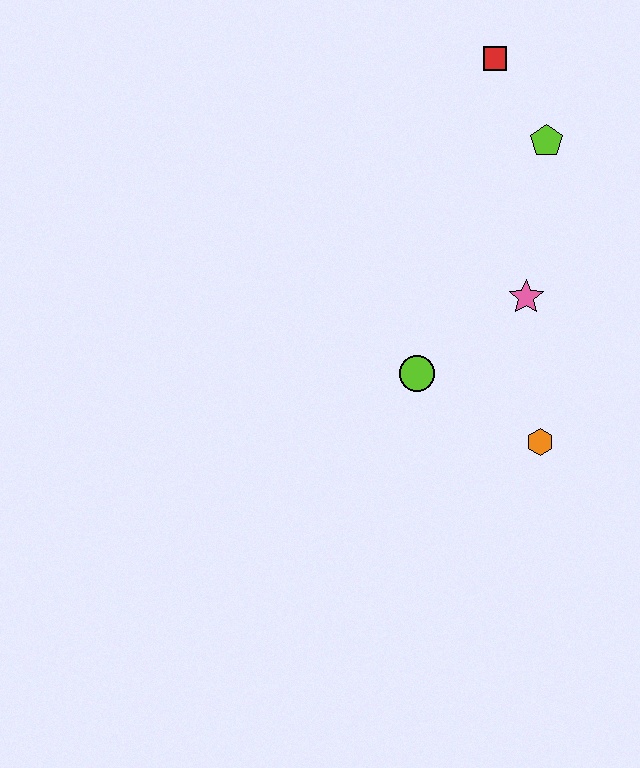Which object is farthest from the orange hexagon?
The red square is farthest from the orange hexagon.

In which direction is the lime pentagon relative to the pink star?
The lime pentagon is above the pink star.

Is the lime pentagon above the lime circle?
Yes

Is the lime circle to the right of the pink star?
No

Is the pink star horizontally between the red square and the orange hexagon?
Yes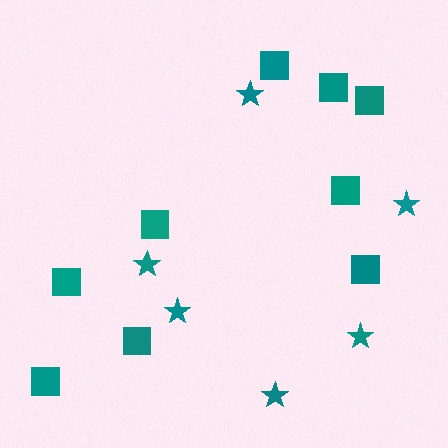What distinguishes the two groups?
There are 2 groups: one group of stars (6) and one group of squares (9).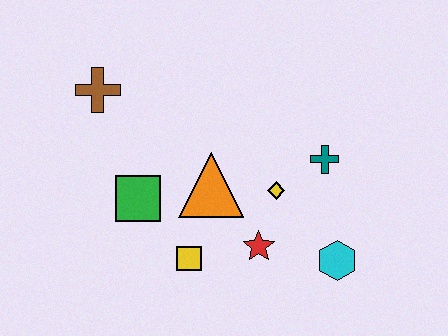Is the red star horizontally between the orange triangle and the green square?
No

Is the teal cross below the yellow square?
No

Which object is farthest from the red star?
The brown cross is farthest from the red star.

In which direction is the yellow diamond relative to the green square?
The yellow diamond is to the right of the green square.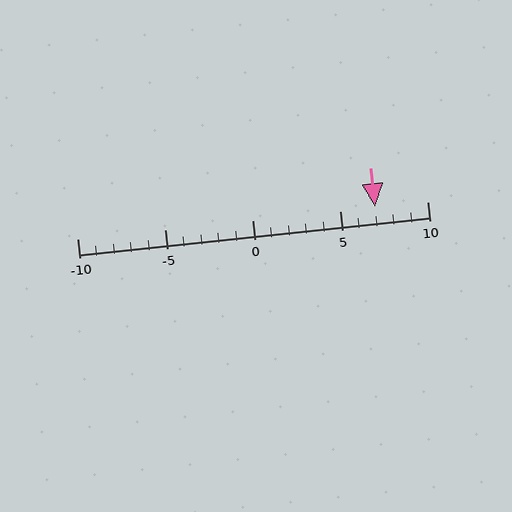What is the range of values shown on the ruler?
The ruler shows values from -10 to 10.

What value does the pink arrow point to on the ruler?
The pink arrow points to approximately 7.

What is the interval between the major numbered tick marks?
The major tick marks are spaced 5 units apart.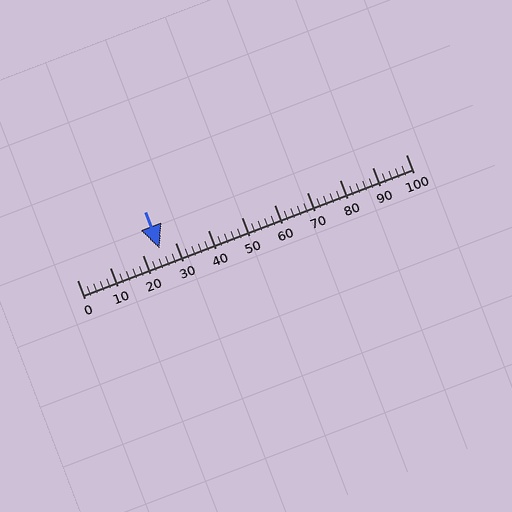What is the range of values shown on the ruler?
The ruler shows values from 0 to 100.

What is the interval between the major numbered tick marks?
The major tick marks are spaced 10 units apart.